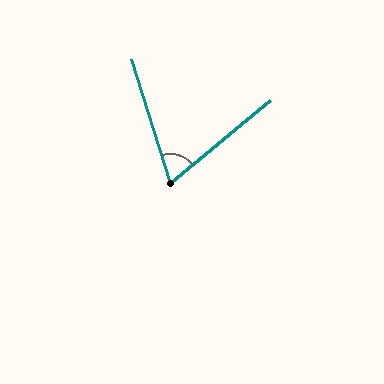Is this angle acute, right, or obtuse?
It is acute.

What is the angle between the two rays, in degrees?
Approximately 68 degrees.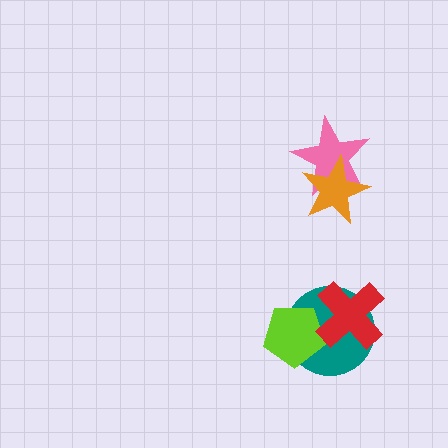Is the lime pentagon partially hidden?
Yes, it is partially covered by another shape.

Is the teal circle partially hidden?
Yes, it is partially covered by another shape.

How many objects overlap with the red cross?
2 objects overlap with the red cross.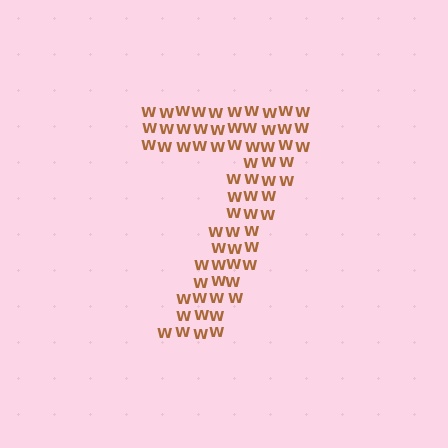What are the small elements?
The small elements are letter W's.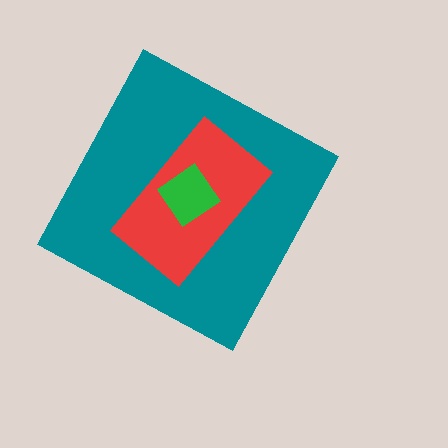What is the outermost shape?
The teal diamond.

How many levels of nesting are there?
3.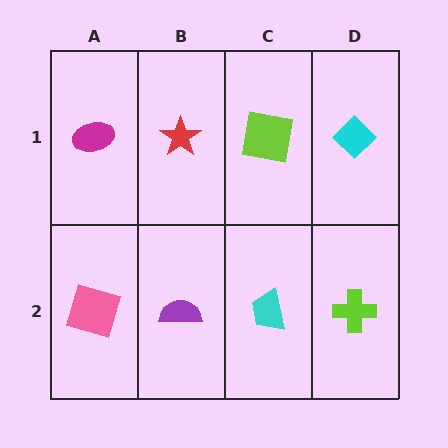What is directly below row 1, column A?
A pink square.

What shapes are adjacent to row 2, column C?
A lime square (row 1, column C), a purple semicircle (row 2, column B), a lime cross (row 2, column D).